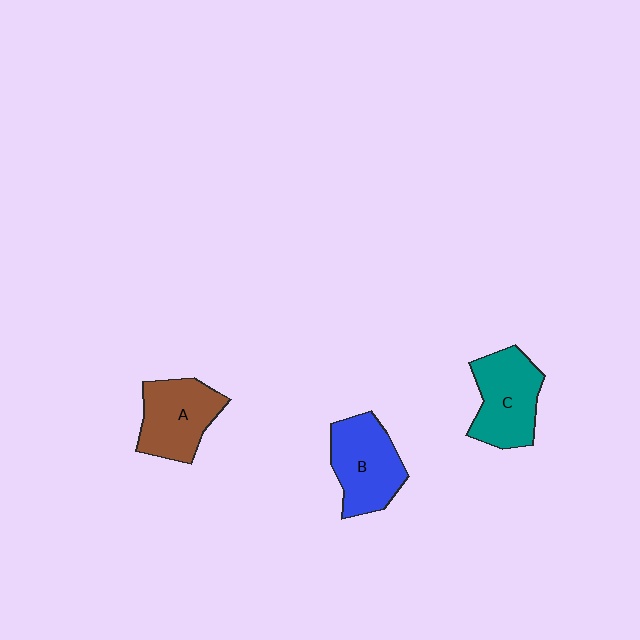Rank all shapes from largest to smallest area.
From largest to smallest: B (blue), C (teal), A (brown).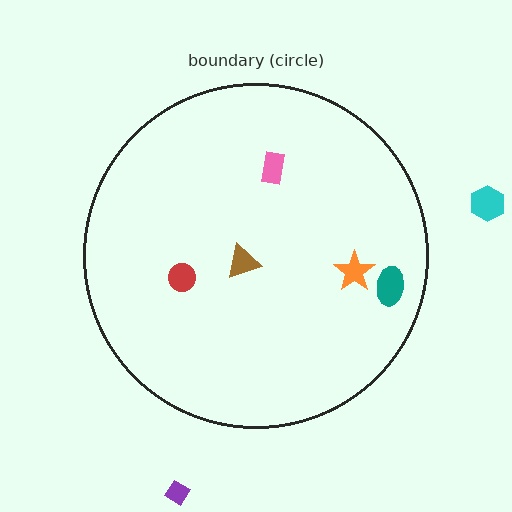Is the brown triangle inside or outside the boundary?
Inside.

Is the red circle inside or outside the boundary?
Inside.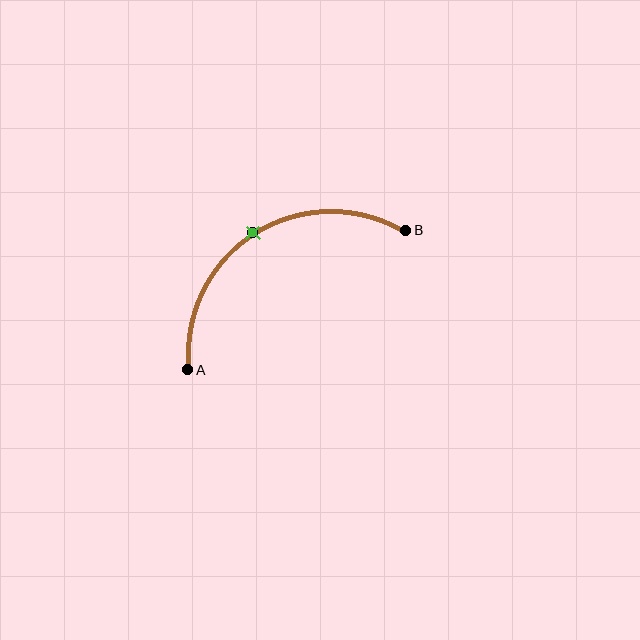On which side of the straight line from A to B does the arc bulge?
The arc bulges above the straight line connecting A and B.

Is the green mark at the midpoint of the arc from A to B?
Yes. The green mark lies on the arc at equal arc-length from both A and B — it is the arc midpoint.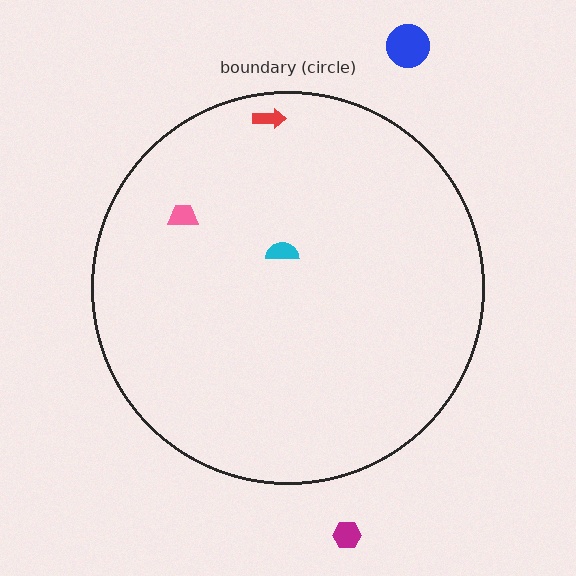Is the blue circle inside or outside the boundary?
Outside.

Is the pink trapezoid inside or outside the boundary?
Inside.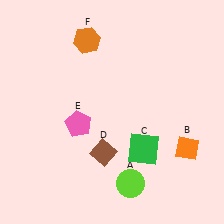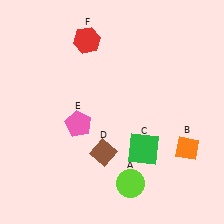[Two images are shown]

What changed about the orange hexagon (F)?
In Image 1, F is orange. In Image 2, it changed to red.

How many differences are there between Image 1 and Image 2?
There is 1 difference between the two images.